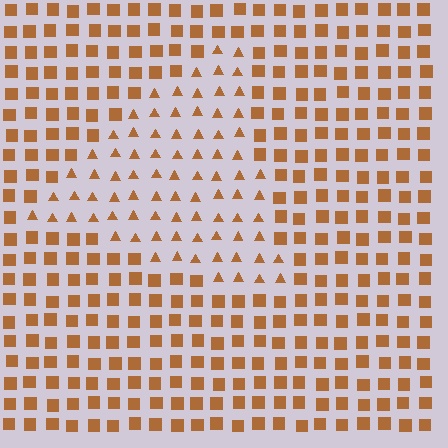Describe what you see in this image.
The image is filled with small brown elements arranged in a uniform grid. A triangle-shaped region contains triangles, while the surrounding area contains squares. The boundary is defined purely by the change in element shape.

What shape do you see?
I see a triangle.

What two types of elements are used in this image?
The image uses triangles inside the triangle region and squares outside it.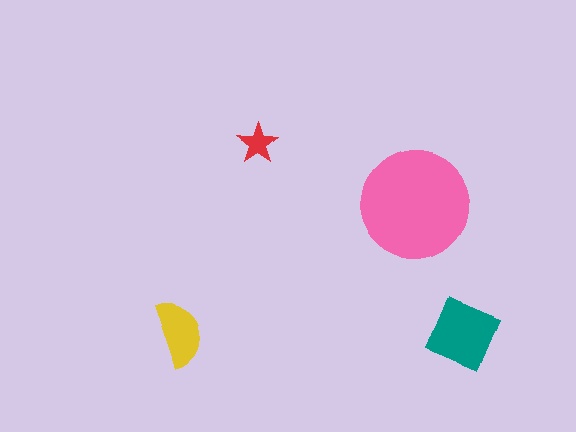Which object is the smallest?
The red star.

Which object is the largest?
The pink circle.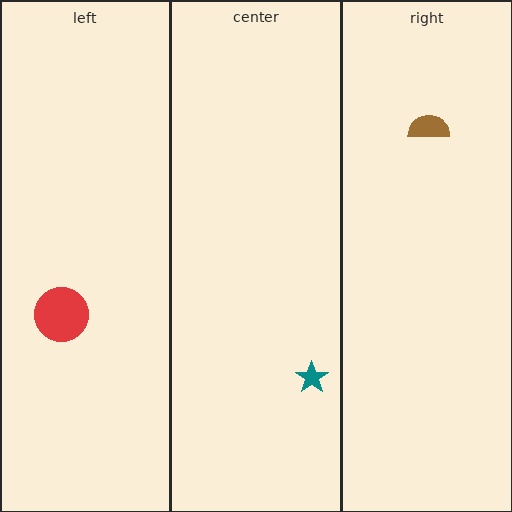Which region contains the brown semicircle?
The right region.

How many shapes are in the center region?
1.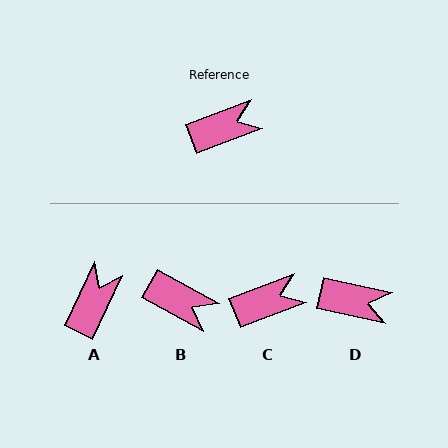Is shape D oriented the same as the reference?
No, it is off by about 33 degrees.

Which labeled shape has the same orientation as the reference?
C.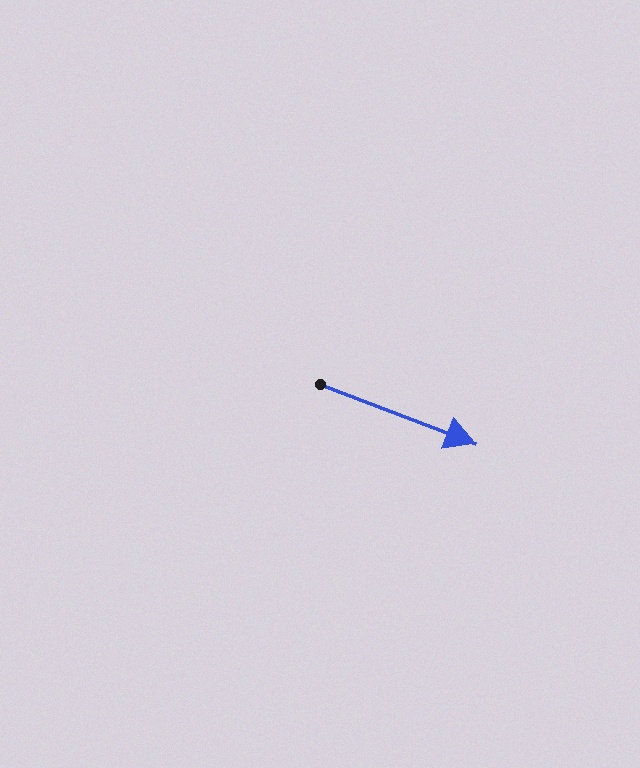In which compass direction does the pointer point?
East.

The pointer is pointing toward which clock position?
Roughly 4 o'clock.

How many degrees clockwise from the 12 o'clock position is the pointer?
Approximately 111 degrees.